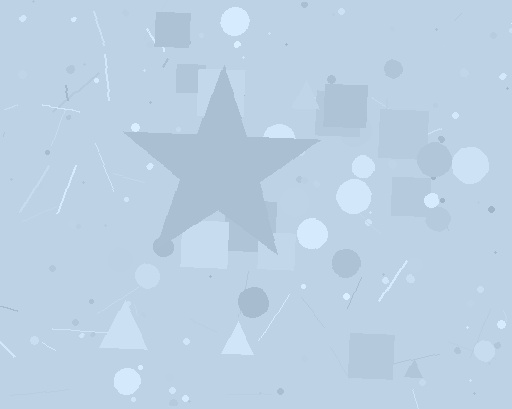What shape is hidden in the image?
A star is hidden in the image.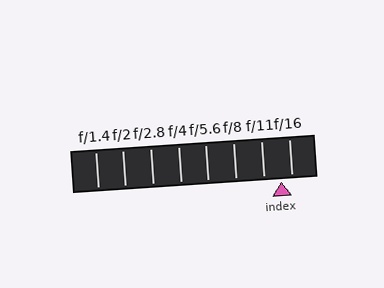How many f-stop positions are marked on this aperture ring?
There are 8 f-stop positions marked.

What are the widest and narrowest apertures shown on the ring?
The widest aperture shown is f/1.4 and the narrowest is f/16.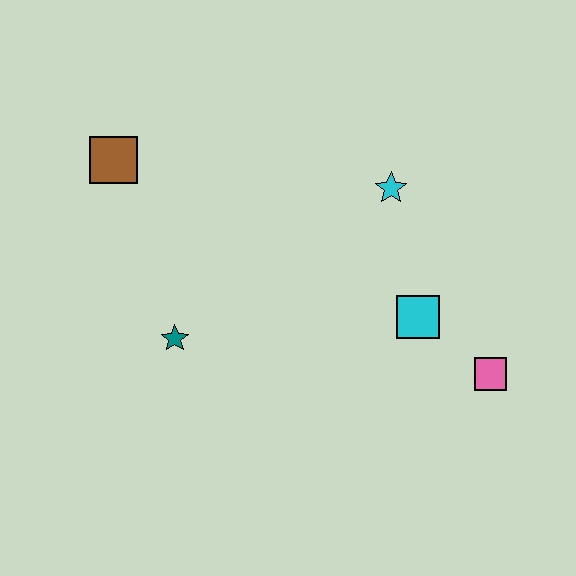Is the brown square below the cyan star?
No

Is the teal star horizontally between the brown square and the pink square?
Yes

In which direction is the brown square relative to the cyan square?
The brown square is to the left of the cyan square.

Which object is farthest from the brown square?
The pink square is farthest from the brown square.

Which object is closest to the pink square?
The cyan square is closest to the pink square.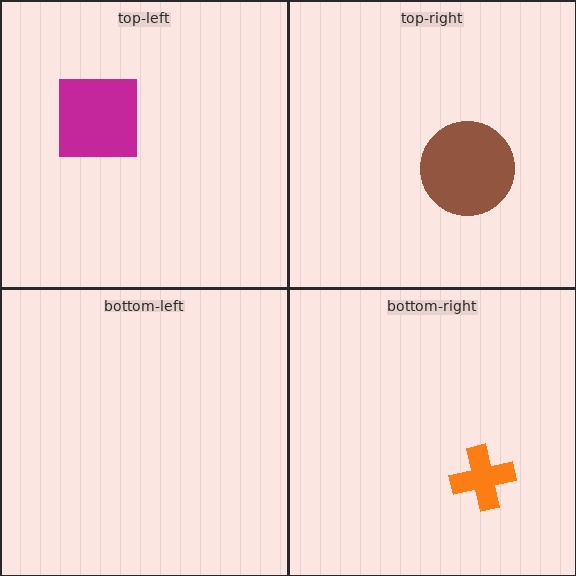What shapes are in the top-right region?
The brown circle.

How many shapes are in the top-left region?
1.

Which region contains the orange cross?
The bottom-right region.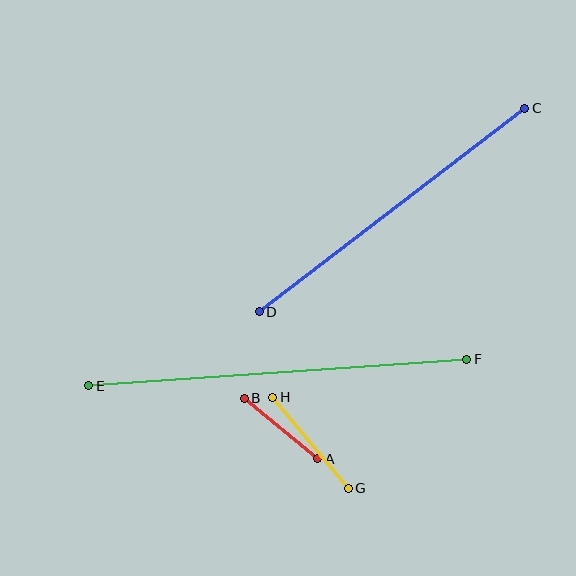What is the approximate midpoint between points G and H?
The midpoint is at approximately (311, 443) pixels.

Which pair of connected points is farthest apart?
Points E and F are farthest apart.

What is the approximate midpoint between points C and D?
The midpoint is at approximately (392, 210) pixels.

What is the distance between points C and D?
The distance is approximately 334 pixels.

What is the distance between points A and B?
The distance is approximately 95 pixels.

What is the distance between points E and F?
The distance is approximately 379 pixels.